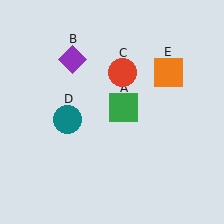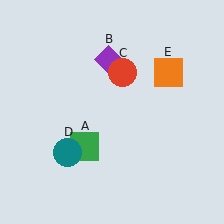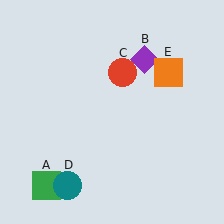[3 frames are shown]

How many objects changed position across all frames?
3 objects changed position: green square (object A), purple diamond (object B), teal circle (object D).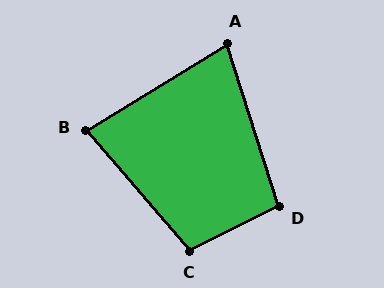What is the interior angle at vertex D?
Approximately 99 degrees (obtuse).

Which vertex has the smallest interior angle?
A, at approximately 76 degrees.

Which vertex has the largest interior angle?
C, at approximately 104 degrees.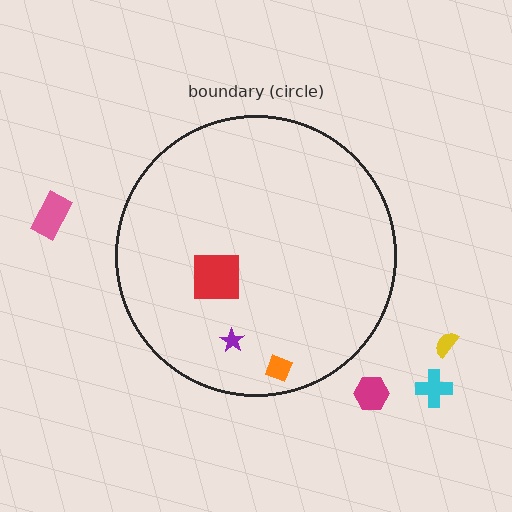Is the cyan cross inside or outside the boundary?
Outside.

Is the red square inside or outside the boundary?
Inside.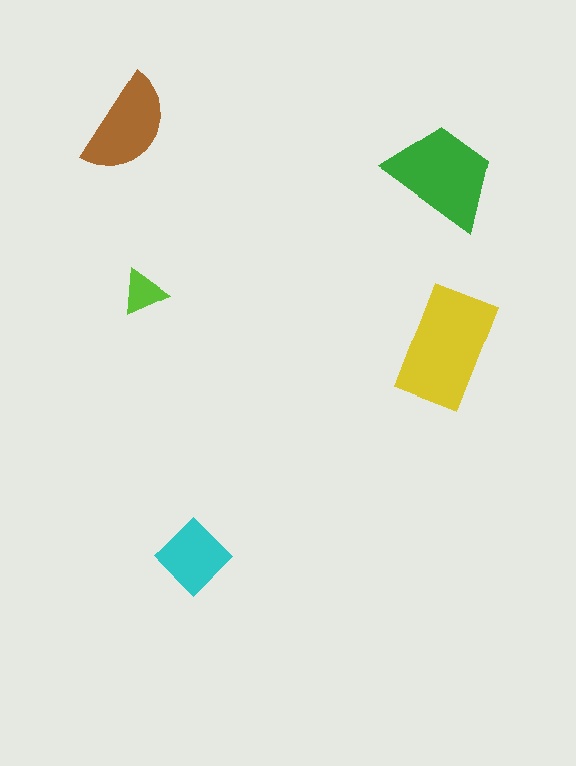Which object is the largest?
The yellow rectangle.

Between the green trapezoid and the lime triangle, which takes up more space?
The green trapezoid.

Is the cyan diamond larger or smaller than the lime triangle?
Larger.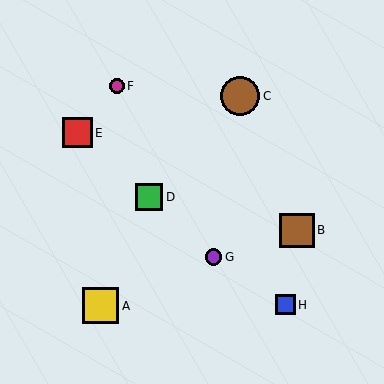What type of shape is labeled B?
Shape B is a brown square.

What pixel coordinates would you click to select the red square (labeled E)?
Click at (77, 133) to select the red square E.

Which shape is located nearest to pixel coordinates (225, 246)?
The purple circle (labeled G) at (214, 257) is nearest to that location.